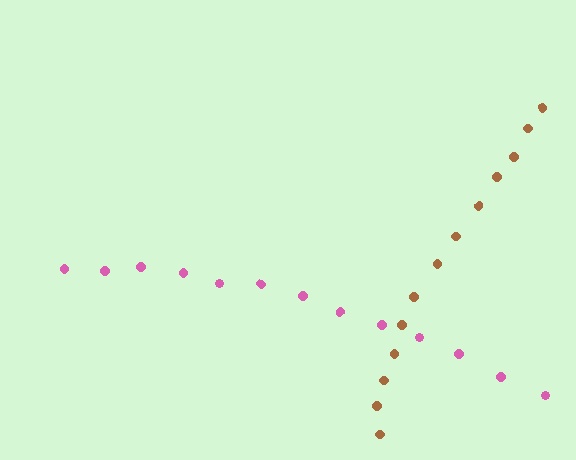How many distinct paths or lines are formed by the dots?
There are 2 distinct paths.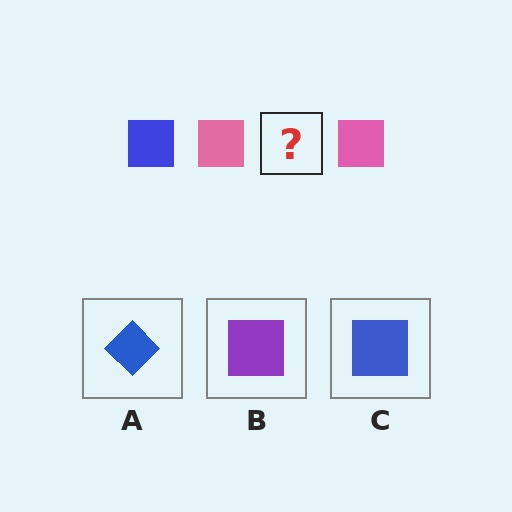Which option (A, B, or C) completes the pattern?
C.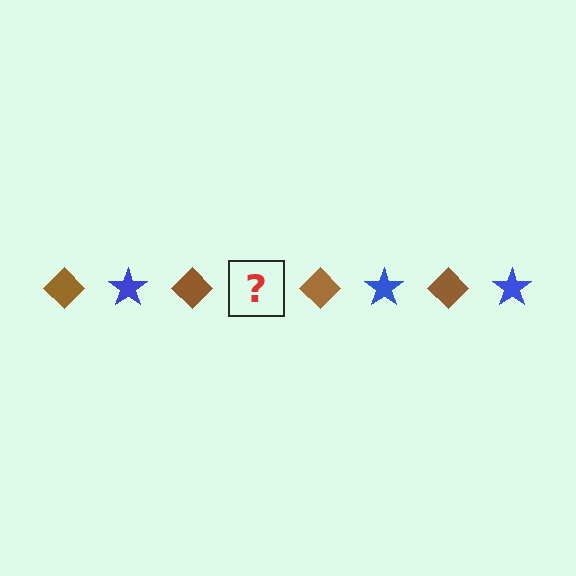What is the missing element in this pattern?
The missing element is a blue star.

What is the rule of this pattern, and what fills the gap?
The rule is that the pattern alternates between brown diamond and blue star. The gap should be filled with a blue star.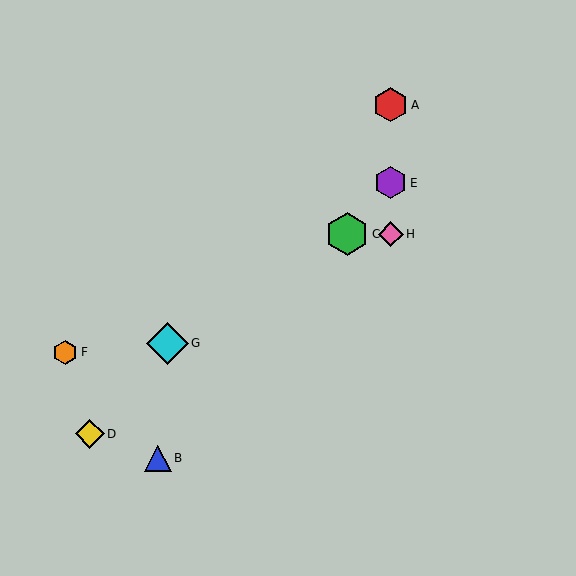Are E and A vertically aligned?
Yes, both are at x≈391.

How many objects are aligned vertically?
3 objects (A, E, H) are aligned vertically.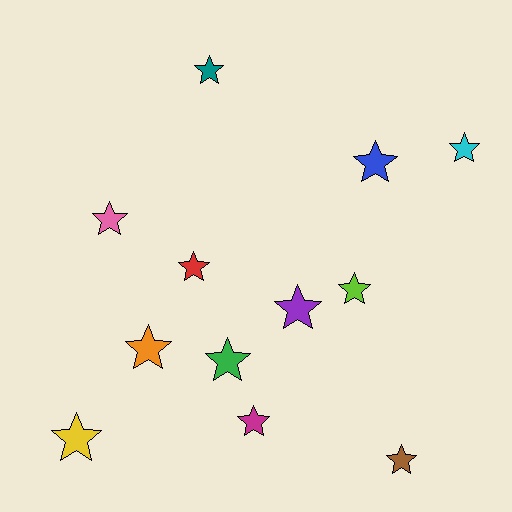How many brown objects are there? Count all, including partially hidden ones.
There is 1 brown object.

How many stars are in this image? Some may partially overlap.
There are 12 stars.